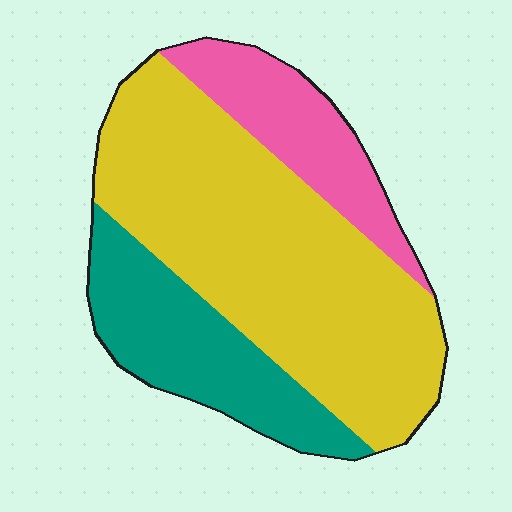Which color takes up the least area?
Pink, at roughly 15%.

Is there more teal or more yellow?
Yellow.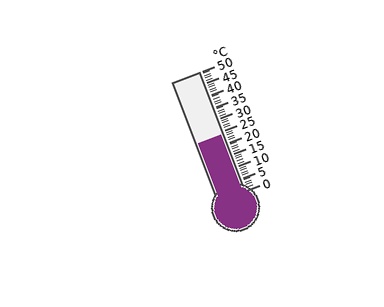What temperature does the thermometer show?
The thermometer shows approximately 24°C.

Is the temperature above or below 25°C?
The temperature is below 25°C.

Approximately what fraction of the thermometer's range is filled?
The thermometer is filled to approximately 50% of its range.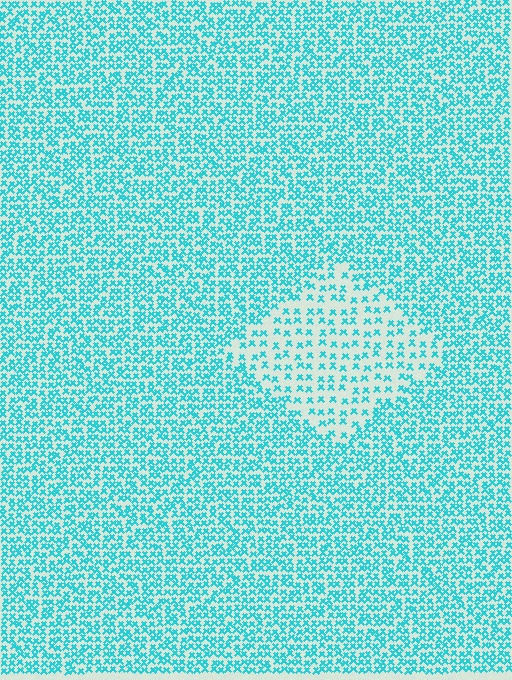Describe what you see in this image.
The image contains small cyan elements arranged at two different densities. A diamond-shaped region is visible where the elements are less densely packed than the surrounding area.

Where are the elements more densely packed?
The elements are more densely packed outside the diamond boundary.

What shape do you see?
I see a diamond.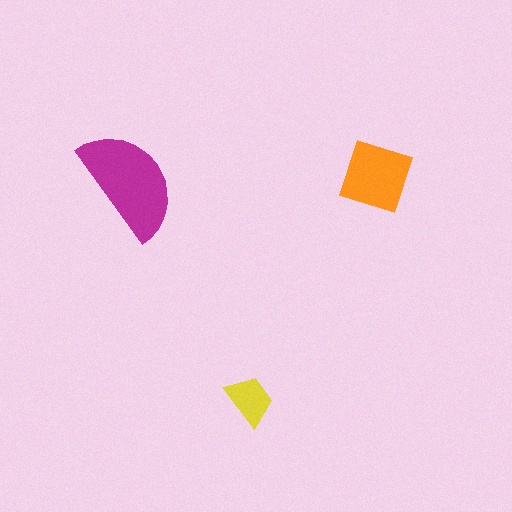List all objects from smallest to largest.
The yellow trapezoid, the orange square, the magenta semicircle.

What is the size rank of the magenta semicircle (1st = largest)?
1st.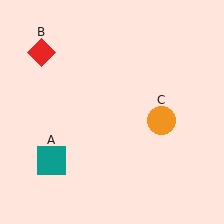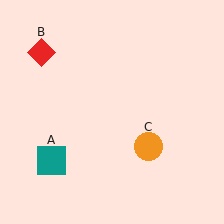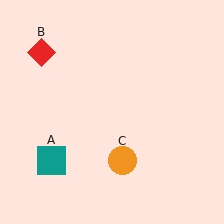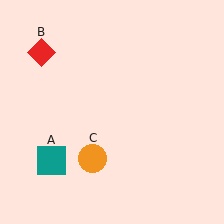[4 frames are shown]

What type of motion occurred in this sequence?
The orange circle (object C) rotated clockwise around the center of the scene.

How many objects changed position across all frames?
1 object changed position: orange circle (object C).